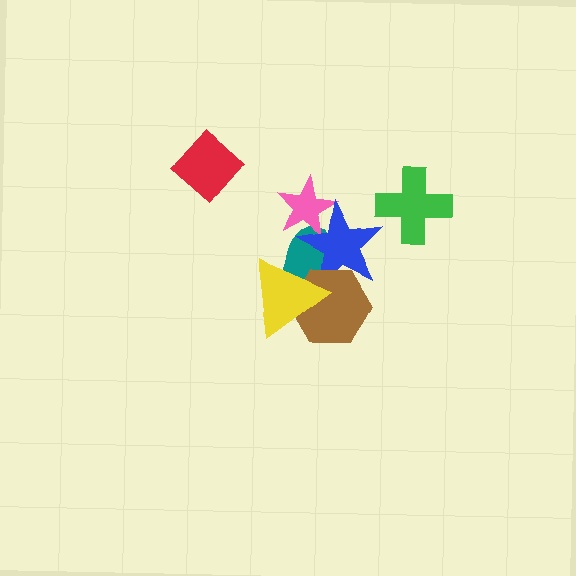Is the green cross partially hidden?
No, no other shape covers it.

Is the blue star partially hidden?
Yes, it is partially covered by another shape.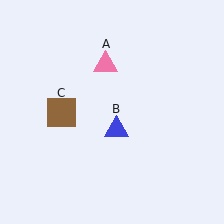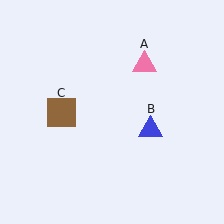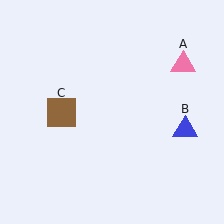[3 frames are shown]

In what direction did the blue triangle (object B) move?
The blue triangle (object B) moved right.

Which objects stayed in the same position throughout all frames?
Brown square (object C) remained stationary.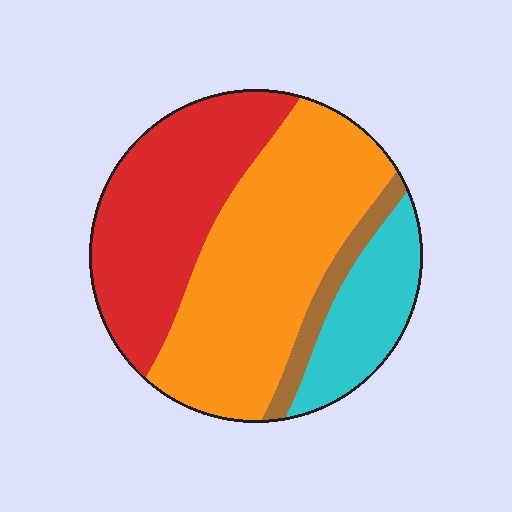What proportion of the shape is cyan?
Cyan covers 16% of the shape.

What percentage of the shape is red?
Red takes up about one third (1/3) of the shape.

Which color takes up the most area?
Orange, at roughly 45%.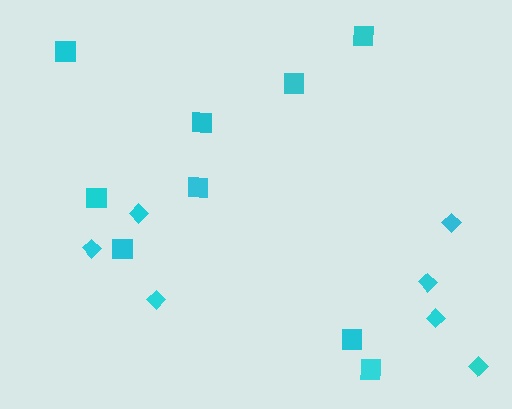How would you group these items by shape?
There are 2 groups: one group of squares (9) and one group of diamonds (7).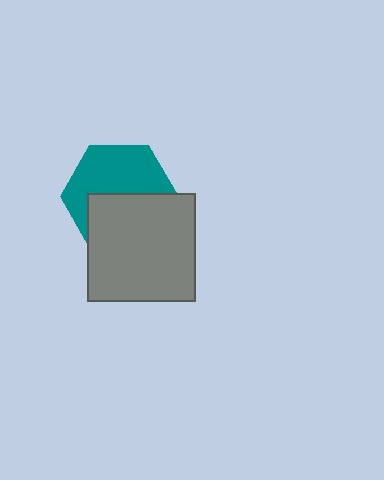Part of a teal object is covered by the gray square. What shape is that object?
It is a hexagon.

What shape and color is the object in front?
The object in front is a gray square.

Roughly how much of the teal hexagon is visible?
About half of it is visible (roughly 54%).